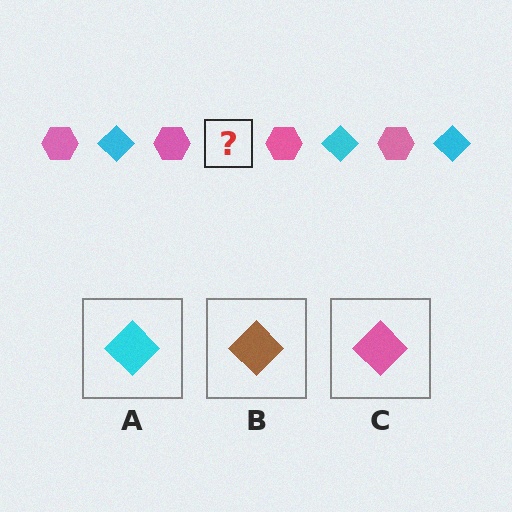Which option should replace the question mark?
Option A.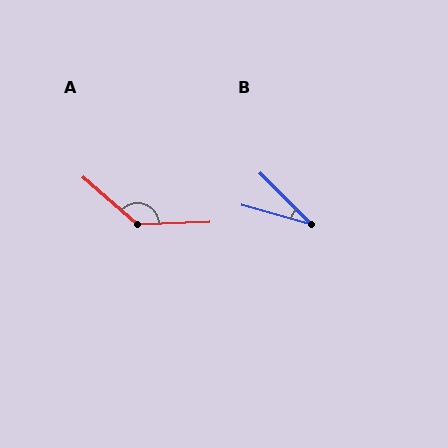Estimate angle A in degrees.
Approximately 137 degrees.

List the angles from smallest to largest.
B (29°), A (137°).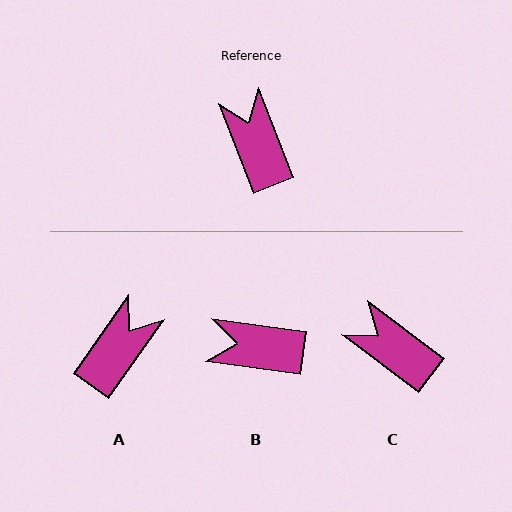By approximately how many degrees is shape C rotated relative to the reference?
Approximately 32 degrees counter-clockwise.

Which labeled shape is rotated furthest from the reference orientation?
B, about 61 degrees away.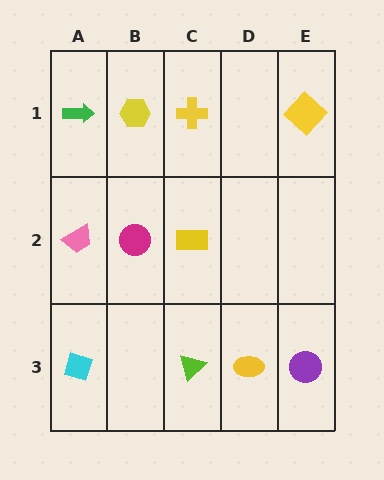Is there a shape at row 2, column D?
No, that cell is empty.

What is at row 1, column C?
A yellow cross.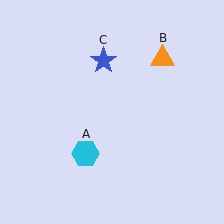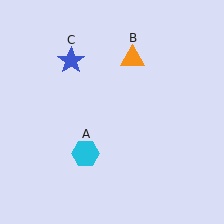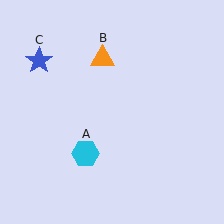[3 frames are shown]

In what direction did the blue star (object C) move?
The blue star (object C) moved left.